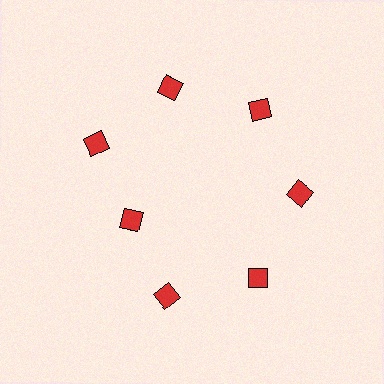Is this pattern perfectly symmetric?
No. The 7 red diamonds are arranged in a ring, but one element near the 8 o'clock position is pulled inward toward the center, breaking the 7-fold rotational symmetry.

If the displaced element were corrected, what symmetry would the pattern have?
It would have 7-fold rotational symmetry — the pattern would map onto itself every 51 degrees.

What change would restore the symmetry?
The symmetry would be restored by moving it outward, back onto the ring so that all 7 diamonds sit at equal angles and equal distance from the center.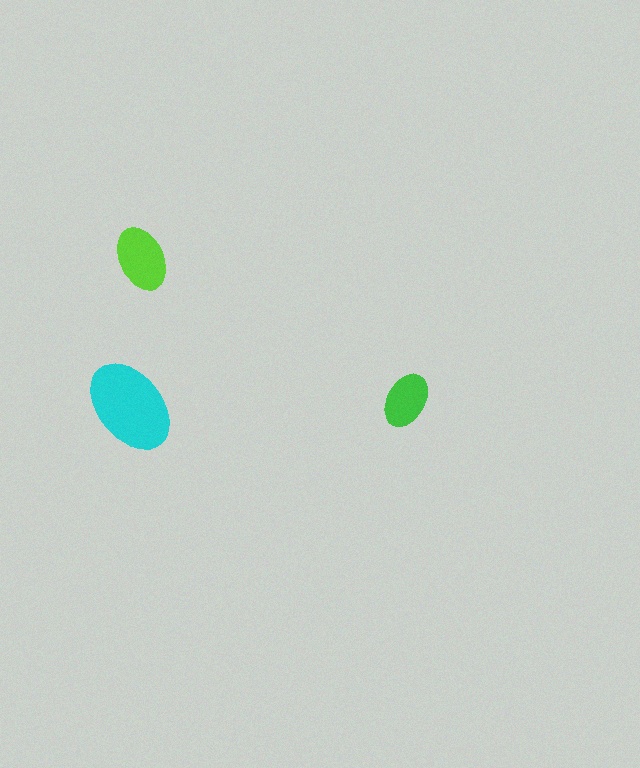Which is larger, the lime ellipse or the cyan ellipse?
The cyan one.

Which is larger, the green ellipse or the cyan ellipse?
The cyan one.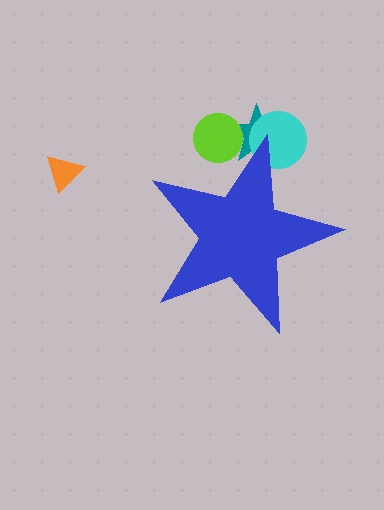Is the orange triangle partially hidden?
No, the orange triangle is fully visible.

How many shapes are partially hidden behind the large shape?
3 shapes are partially hidden.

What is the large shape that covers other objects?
A blue star.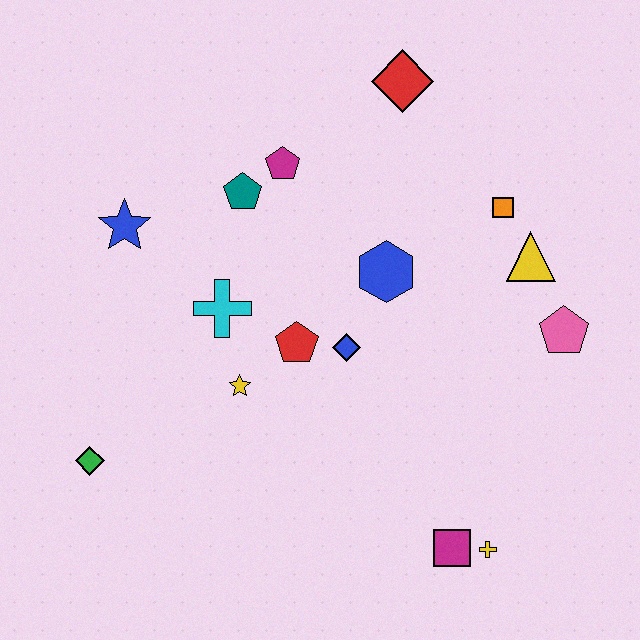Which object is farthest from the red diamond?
The green diamond is farthest from the red diamond.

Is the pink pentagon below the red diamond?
Yes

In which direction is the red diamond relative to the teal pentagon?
The red diamond is to the right of the teal pentagon.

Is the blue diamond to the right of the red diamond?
No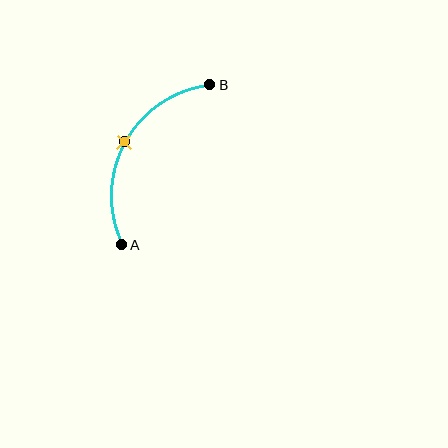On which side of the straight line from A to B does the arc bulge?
The arc bulges to the left of the straight line connecting A and B.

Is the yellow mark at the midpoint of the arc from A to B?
Yes. The yellow mark lies on the arc at equal arc-length from both A and B — it is the arc midpoint.